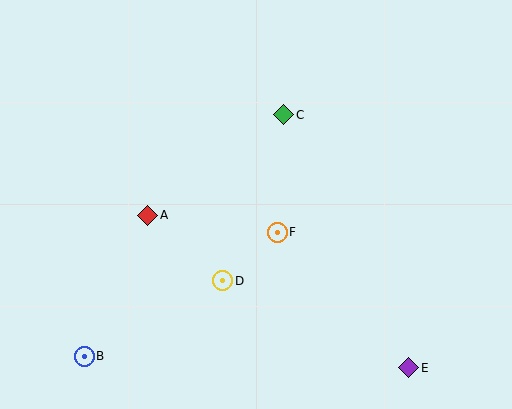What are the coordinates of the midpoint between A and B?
The midpoint between A and B is at (116, 286).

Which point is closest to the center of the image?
Point F at (277, 232) is closest to the center.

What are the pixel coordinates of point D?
Point D is at (223, 281).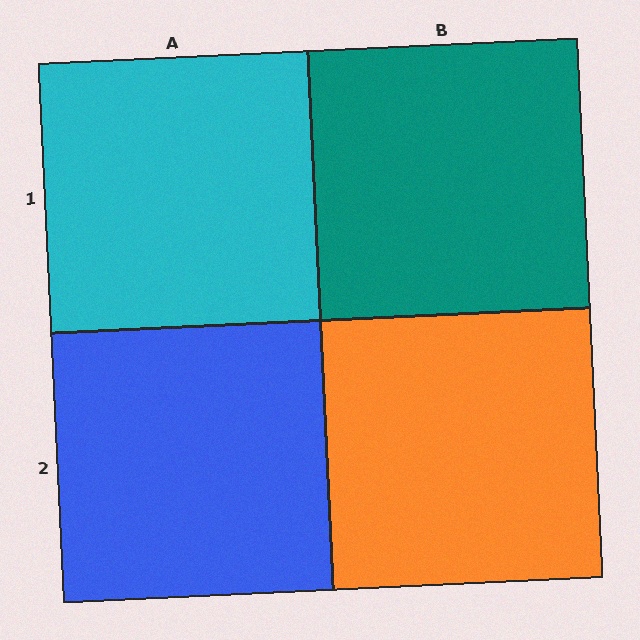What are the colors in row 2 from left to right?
Blue, orange.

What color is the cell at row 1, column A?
Cyan.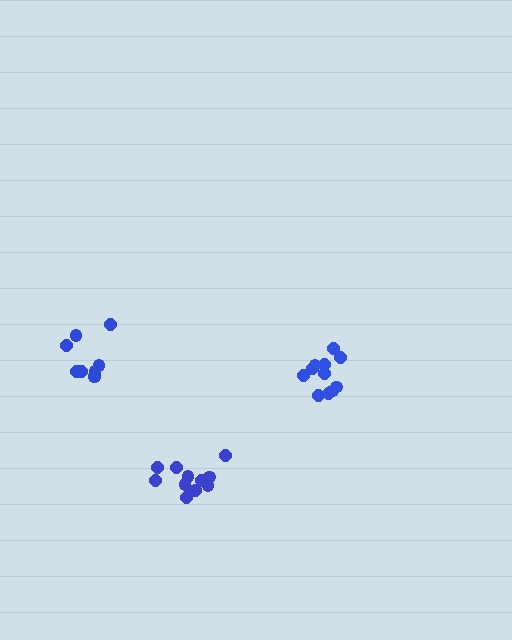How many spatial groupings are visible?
There are 3 spatial groupings.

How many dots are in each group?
Group 1: 11 dots, Group 2: 12 dots, Group 3: 9 dots (32 total).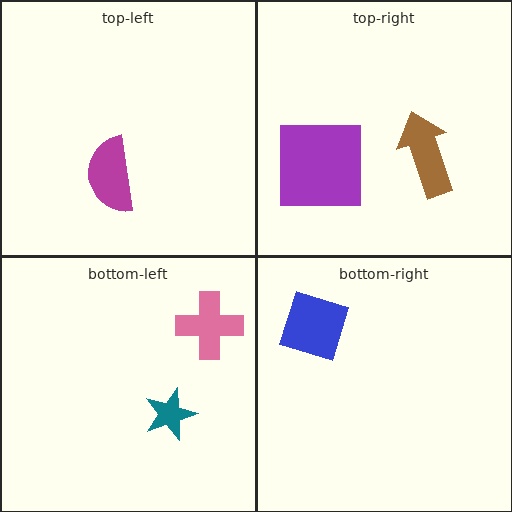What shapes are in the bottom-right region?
The blue diamond.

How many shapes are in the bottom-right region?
1.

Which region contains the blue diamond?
The bottom-right region.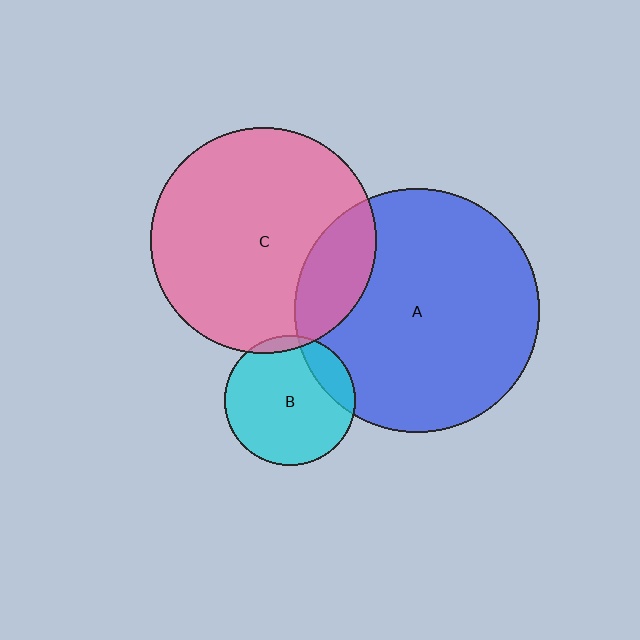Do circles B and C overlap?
Yes.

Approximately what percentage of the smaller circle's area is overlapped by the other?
Approximately 5%.